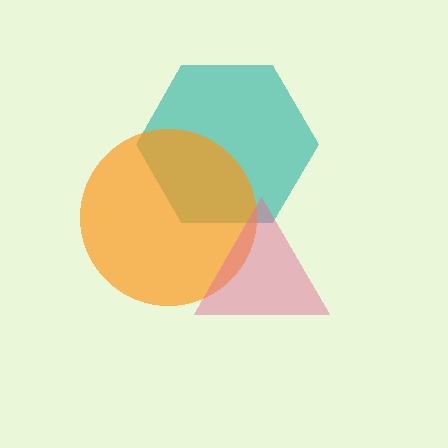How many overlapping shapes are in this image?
There are 3 overlapping shapes in the image.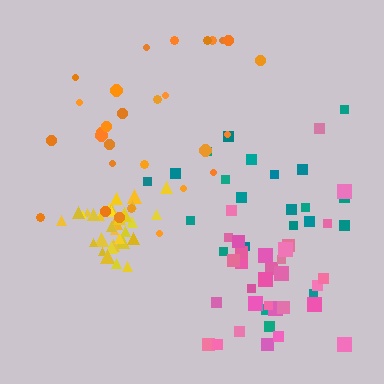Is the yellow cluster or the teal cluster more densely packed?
Yellow.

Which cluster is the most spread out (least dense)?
Teal.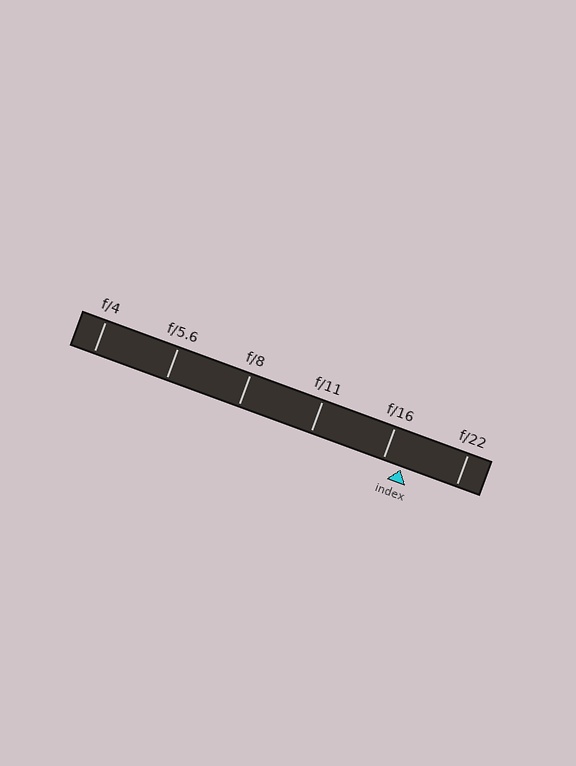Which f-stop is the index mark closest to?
The index mark is closest to f/16.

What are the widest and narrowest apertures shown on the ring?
The widest aperture shown is f/4 and the narrowest is f/22.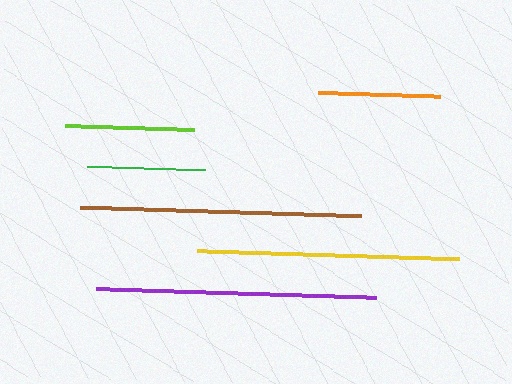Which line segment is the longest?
The brown line is the longest at approximately 281 pixels.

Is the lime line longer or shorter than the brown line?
The brown line is longer than the lime line.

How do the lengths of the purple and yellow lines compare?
The purple and yellow lines are approximately the same length.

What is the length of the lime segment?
The lime segment is approximately 129 pixels long.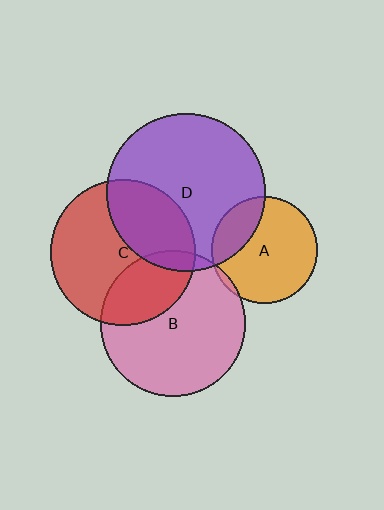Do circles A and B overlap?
Yes.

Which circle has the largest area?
Circle D (purple).